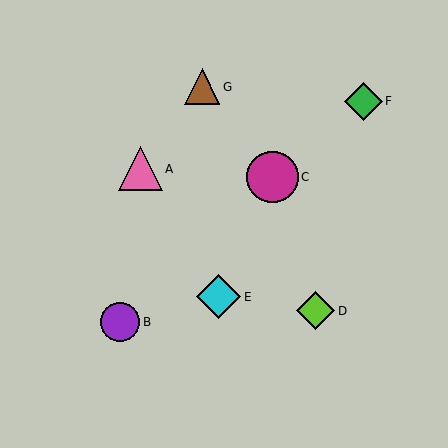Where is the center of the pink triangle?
The center of the pink triangle is at (140, 169).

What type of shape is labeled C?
Shape C is a magenta circle.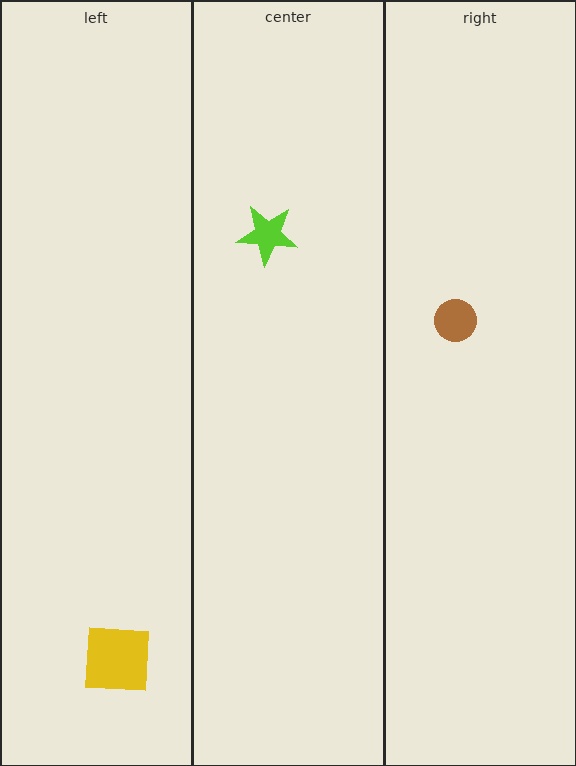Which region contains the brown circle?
The right region.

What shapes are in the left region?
The yellow square.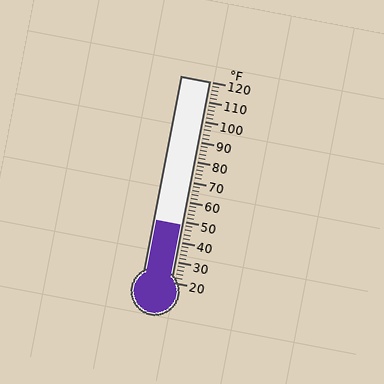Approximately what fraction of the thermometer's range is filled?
The thermometer is filled to approximately 30% of its range.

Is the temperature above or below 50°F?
The temperature is below 50°F.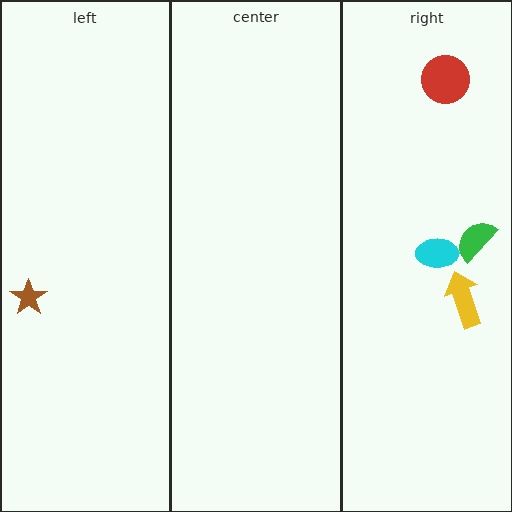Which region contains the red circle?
The right region.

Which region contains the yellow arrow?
The right region.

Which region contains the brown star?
The left region.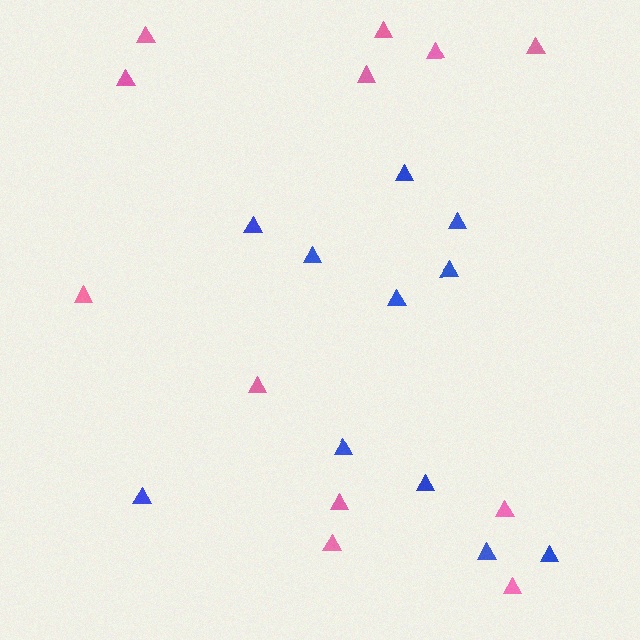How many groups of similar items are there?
There are 2 groups: one group of pink triangles (12) and one group of blue triangles (11).